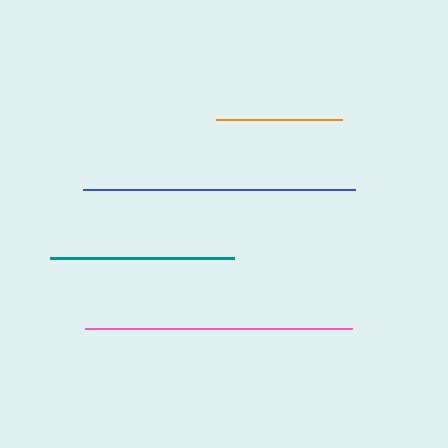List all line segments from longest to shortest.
From longest to shortest: blue, pink, teal, orange.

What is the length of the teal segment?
The teal segment is approximately 184 pixels long.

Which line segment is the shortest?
The orange line is the shortest at approximately 126 pixels.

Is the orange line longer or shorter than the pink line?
The pink line is longer than the orange line.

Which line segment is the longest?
The blue line is the longest at approximately 272 pixels.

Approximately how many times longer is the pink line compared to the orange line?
The pink line is approximately 2.1 times the length of the orange line.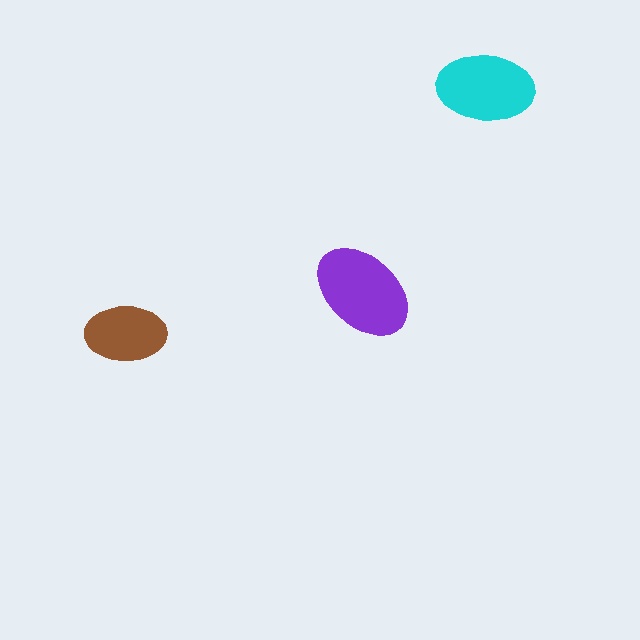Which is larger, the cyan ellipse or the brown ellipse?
The cyan one.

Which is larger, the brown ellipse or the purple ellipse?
The purple one.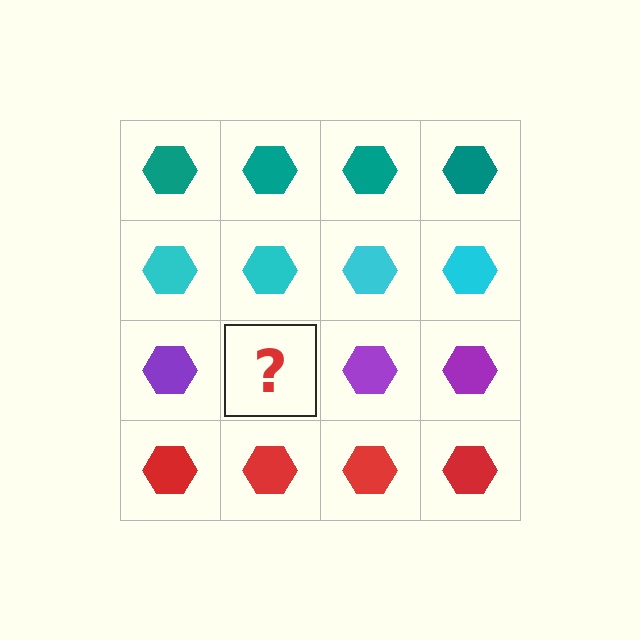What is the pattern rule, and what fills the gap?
The rule is that each row has a consistent color. The gap should be filled with a purple hexagon.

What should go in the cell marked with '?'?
The missing cell should contain a purple hexagon.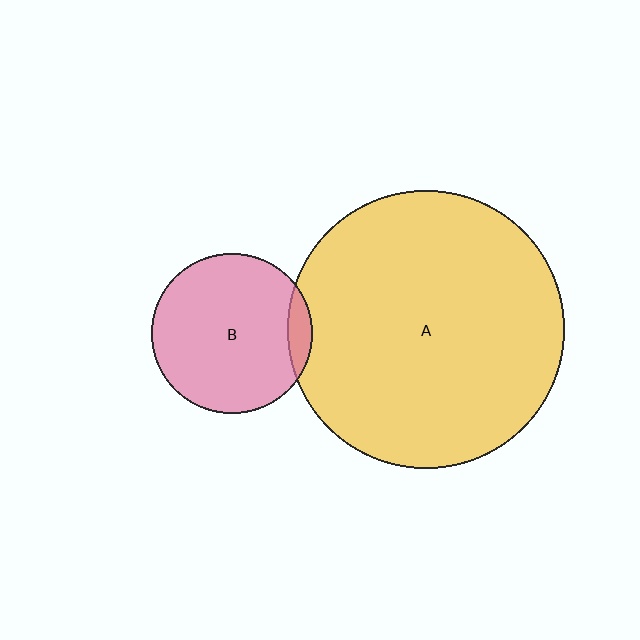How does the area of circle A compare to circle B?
Approximately 3.0 times.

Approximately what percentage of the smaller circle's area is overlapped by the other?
Approximately 10%.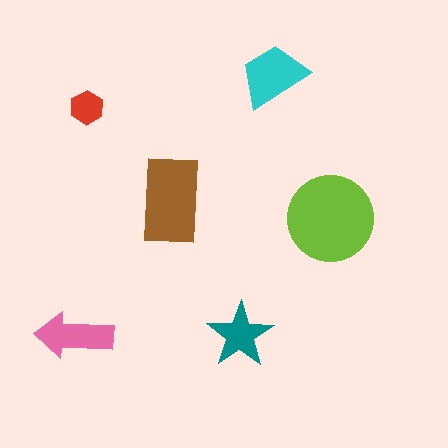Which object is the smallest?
The red hexagon.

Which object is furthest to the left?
The pink arrow is leftmost.